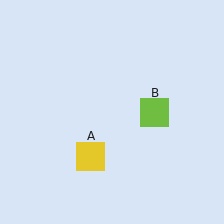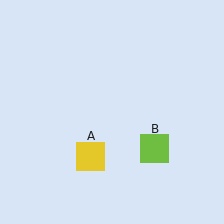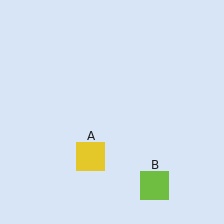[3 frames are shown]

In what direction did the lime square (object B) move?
The lime square (object B) moved down.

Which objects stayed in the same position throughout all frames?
Yellow square (object A) remained stationary.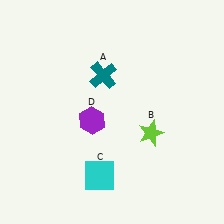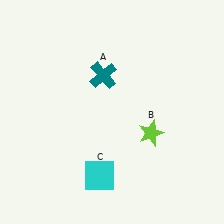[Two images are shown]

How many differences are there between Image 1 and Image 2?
There is 1 difference between the two images.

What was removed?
The purple hexagon (D) was removed in Image 2.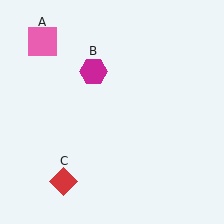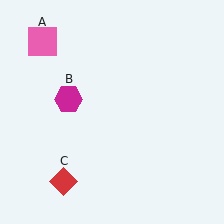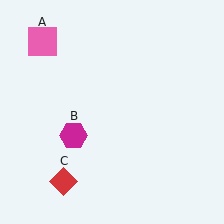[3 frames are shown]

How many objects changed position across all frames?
1 object changed position: magenta hexagon (object B).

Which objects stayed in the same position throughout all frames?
Pink square (object A) and red diamond (object C) remained stationary.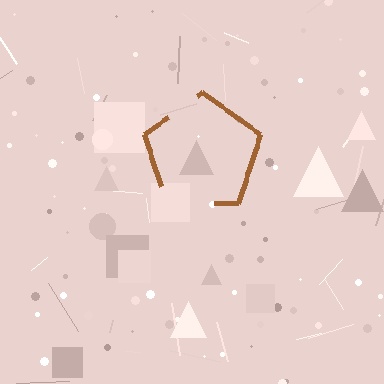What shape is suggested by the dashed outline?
The dashed outline suggests a pentagon.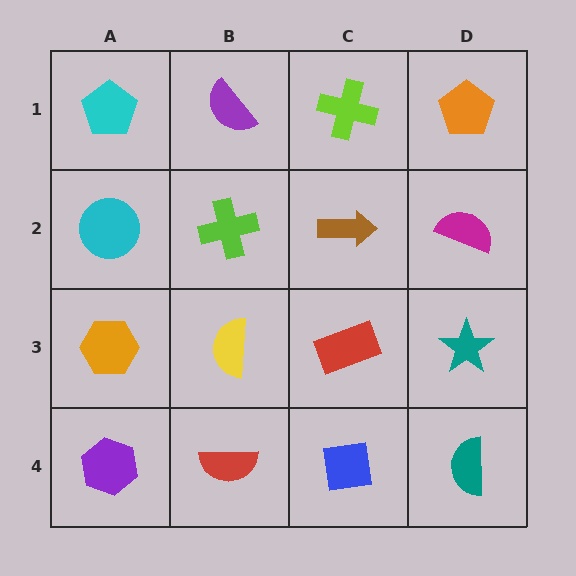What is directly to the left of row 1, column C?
A purple semicircle.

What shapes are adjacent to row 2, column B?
A purple semicircle (row 1, column B), a yellow semicircle (row 3, column B), a cyan circle (row 2, column A), a brown arrow (row 2, column C).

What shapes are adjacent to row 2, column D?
An orange pentagon (row 1, column D), a teal star (row 3, column D), a brown arrow (row 2, column C).